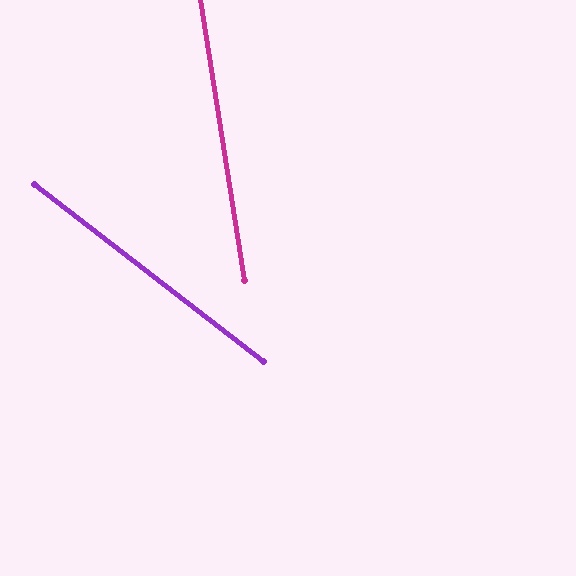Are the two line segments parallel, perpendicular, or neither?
Neither parallel nor perpendicular — they differ by about 44°.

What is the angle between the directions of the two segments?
Approximately 44 degrees.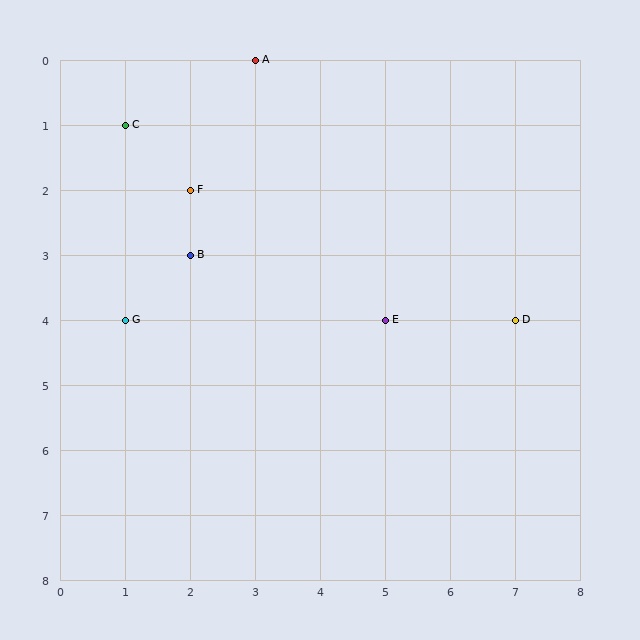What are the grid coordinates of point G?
Point G is at grid coordinates (1, 4).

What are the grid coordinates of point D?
Point D is at grid coordinates (7, 4).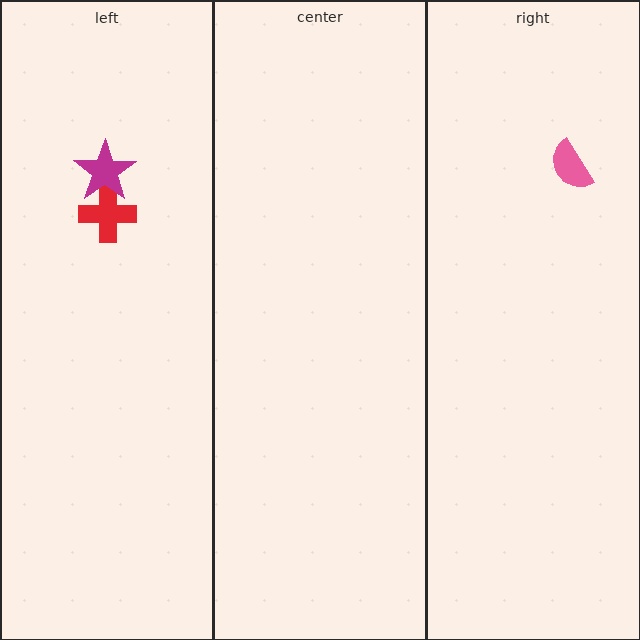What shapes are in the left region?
The red cross, the magenta star.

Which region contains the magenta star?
The left region.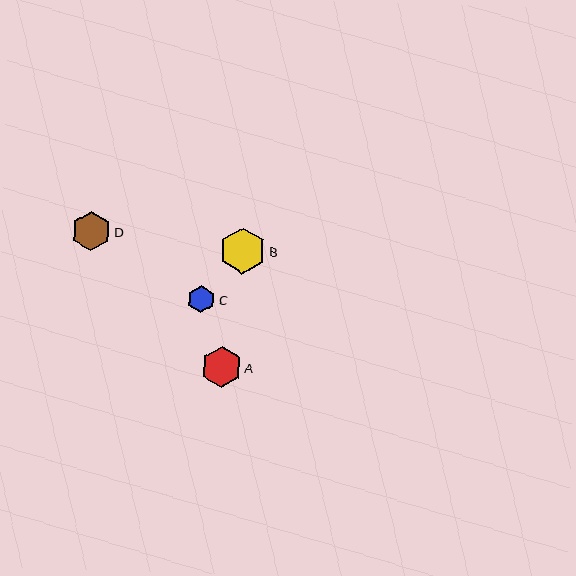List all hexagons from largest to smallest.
From largest to smallest: B, A, D, C.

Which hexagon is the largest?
Hexagon B is the largest with a size of approximately 47 pixels.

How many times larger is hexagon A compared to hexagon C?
Hexagon A is approximately 1.5 times the size of hexagon C.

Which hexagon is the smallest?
Hexagon C is the smallest with a size of approximately 27 pixels.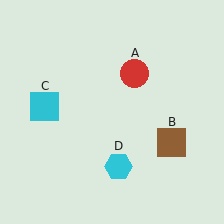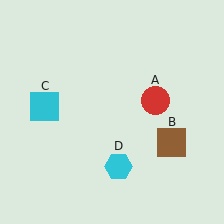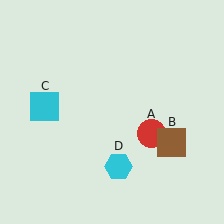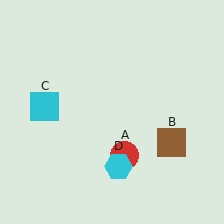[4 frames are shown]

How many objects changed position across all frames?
1 object changed position: red circle (object A).